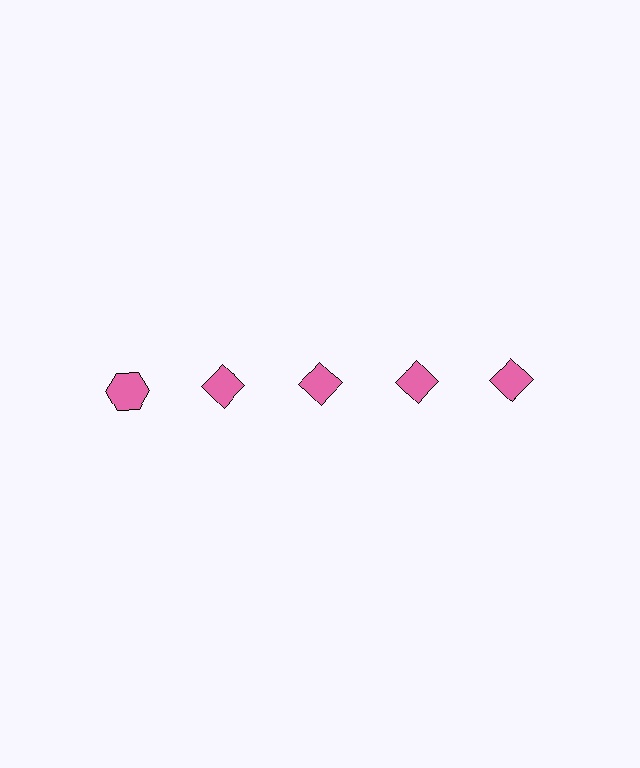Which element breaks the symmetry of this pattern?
The pink hexagon in the top row, leftmost column breaks the symmetry. All other shapes are pink diamonds.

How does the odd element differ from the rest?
It has a different shape: hexagon instead of diamond.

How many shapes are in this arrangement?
There are 5 shapes arranged in a grid pattern.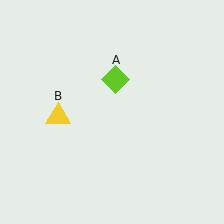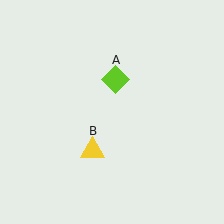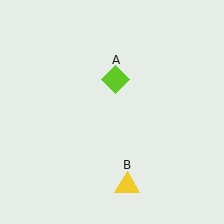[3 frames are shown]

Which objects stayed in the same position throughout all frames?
Lime diamond (object A) remained stationary.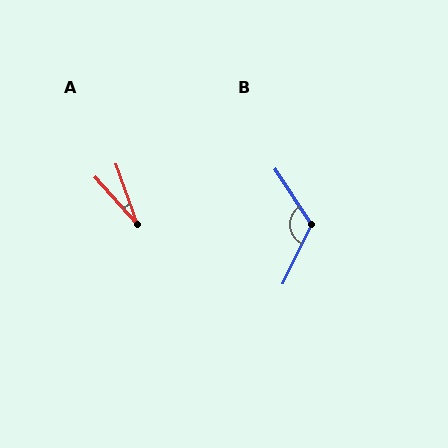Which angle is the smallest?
A, at approximately 23 degrees.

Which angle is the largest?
B, at approximately 121 degrees.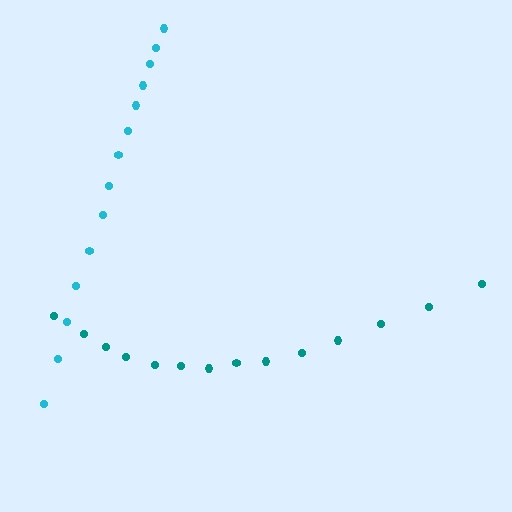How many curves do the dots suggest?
There are 2 distinct paths.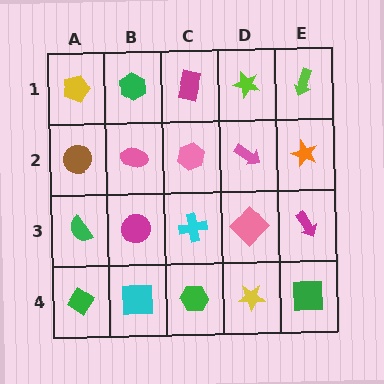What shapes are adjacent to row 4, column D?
A pink diamond (row 3, column D), a green hexagon (row 4, column C), a green square (row 4, column E).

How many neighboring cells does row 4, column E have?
2.